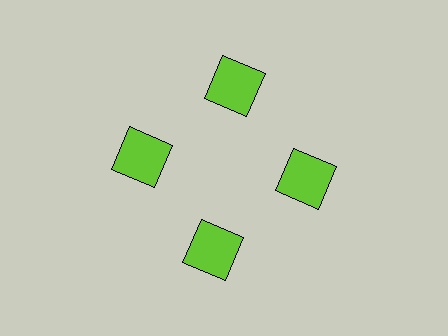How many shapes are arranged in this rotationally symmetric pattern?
There are 4 shapes, arranged in 4 groups of 1.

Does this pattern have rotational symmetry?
Yes, this pattern has 4-fold rotational symmetry. It looks the same after rotating 90 degrees around the center.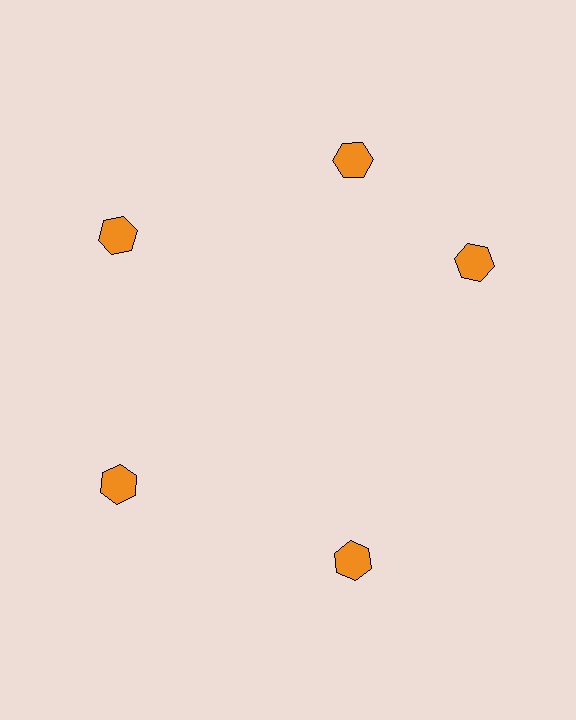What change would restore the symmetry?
The symmetry would be restored by rotating it back into even spacing with its neighbors so that all 5 hexagons sit at equal angles and equal distance from the center.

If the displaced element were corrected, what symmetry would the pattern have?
It would have 5-fold rotational symmetry — the pattern would map onto itself every 72 degrees.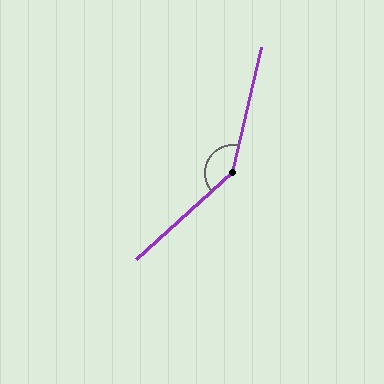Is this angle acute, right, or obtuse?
It is obtuse.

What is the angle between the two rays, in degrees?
Approximately 145 degrees.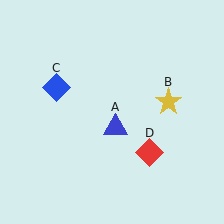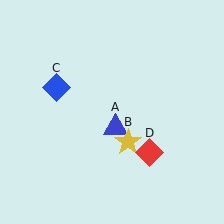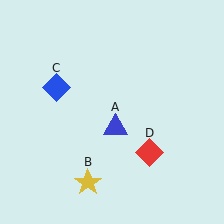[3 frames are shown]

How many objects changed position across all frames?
1 object changed position: yellow star (object B).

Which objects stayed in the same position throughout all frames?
Blue triangle (object A) and blue diamond (object C) and red diamond (object D) remained stationary.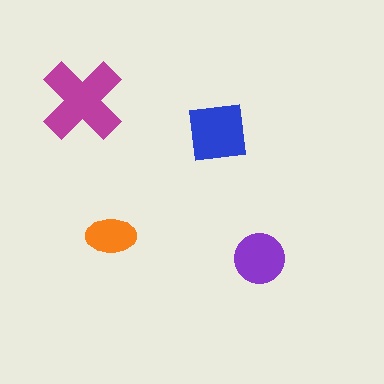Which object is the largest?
The magenta cross.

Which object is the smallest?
The orange ellipse.